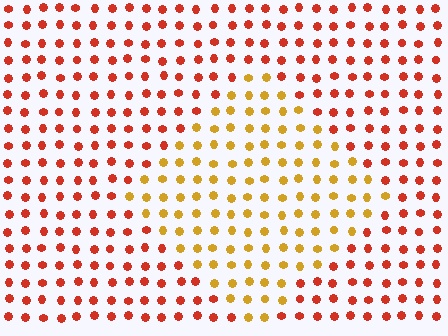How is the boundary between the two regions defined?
The boundary is defined purely by a slight shift in hue (about 39 degrees). Spacing, size, and orientation are identical on both sides.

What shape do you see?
I see a diamond.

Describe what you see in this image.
The image is filled with small red elements in a uniform arrangement. A diamond-shaped region is visible where the elements are tinted to a slightly different hue, forming a subtle color boundary.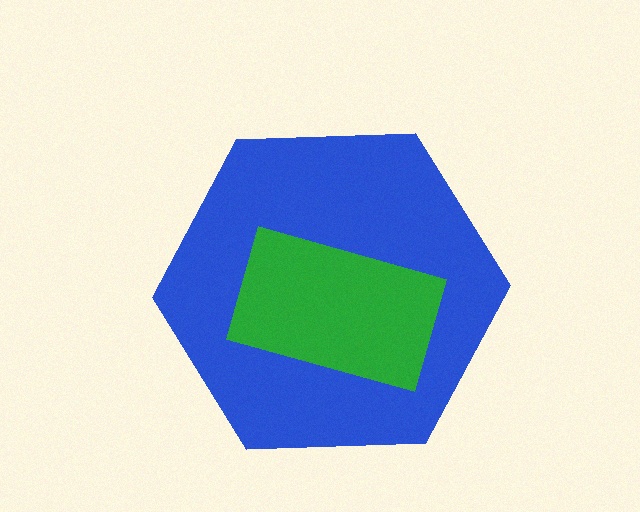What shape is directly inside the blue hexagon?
The green rectangle.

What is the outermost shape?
The blue hexagon.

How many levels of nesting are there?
2.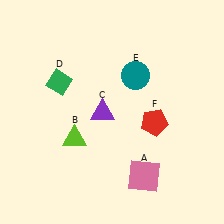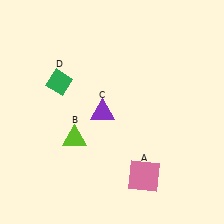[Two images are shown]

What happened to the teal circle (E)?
The teal circle (E) was removed in Image 2. It was in the top-right area of Image 1.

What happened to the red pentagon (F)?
The red pentagon (F) was removed in Image 2. It was in the bottom-right area of Image 1.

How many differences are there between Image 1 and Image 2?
There are 2 differences between the two images.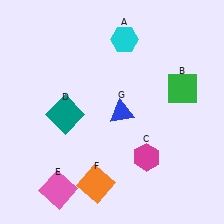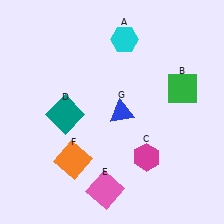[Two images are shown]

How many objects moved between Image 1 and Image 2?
2 objects moved between the two images.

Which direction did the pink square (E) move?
The pink square (E) moved right.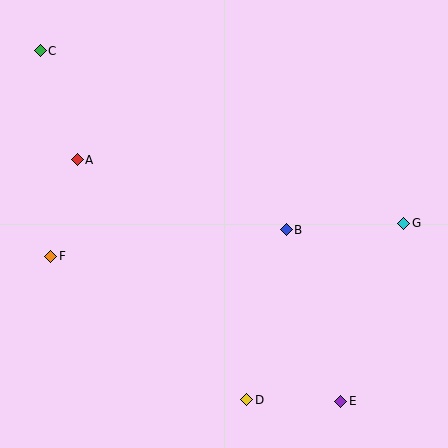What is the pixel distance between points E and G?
The distance between E and G is 189 pixels.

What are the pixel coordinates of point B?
Point B is at (286, 230).